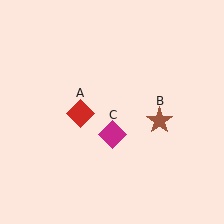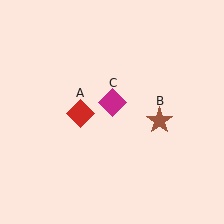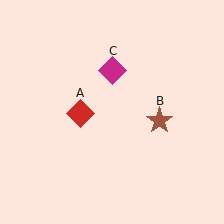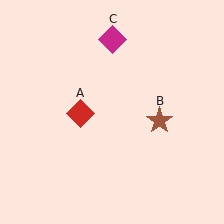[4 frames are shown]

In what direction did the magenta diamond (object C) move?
The magenta diamond (object C) moved up.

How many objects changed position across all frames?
1 object changed position: magenta diamond (object C).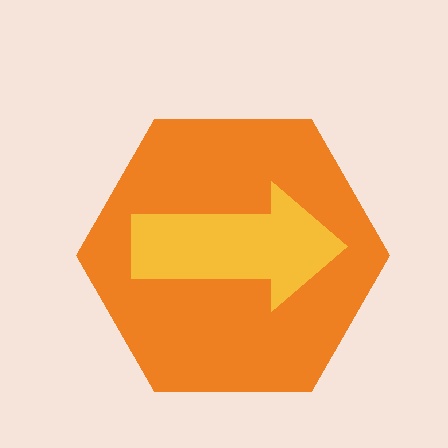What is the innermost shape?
The yellow arrow.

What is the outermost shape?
The orange hexagon.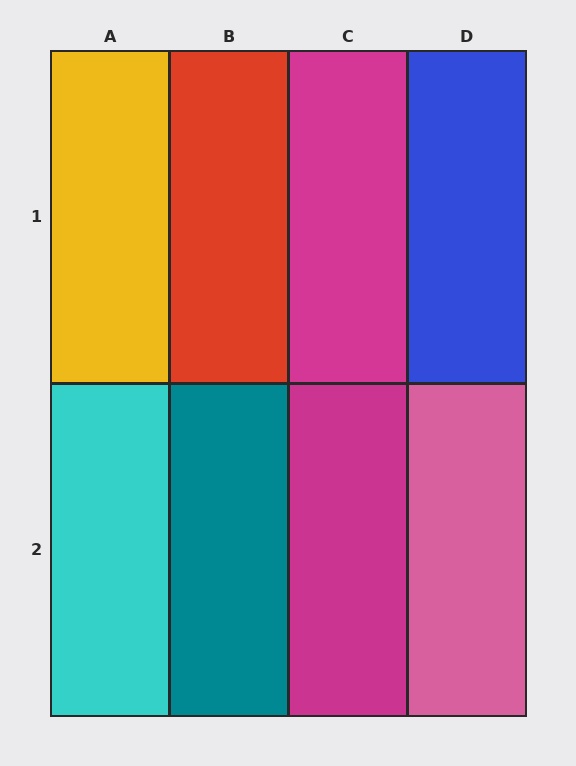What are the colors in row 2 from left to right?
Cyan, teal, magenta, pink.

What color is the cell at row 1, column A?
Yellow.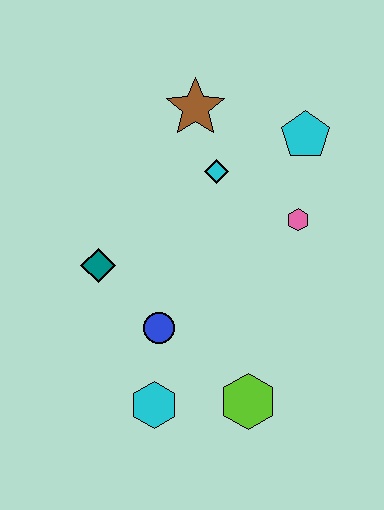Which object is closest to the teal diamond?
The blue circle is closest to the teal diamond.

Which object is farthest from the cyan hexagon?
The cyan pentagon is farthest from the cyan hexagon.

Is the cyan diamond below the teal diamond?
No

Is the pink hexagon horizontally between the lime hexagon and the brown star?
No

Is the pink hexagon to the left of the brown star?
No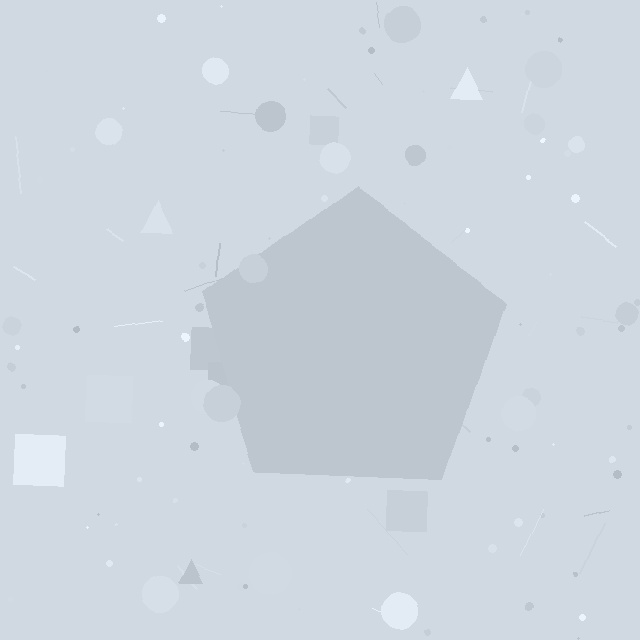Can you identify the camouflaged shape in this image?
The camouflaged shape is a pentagon.